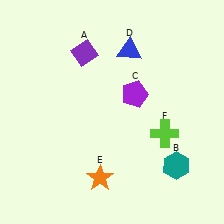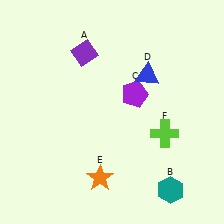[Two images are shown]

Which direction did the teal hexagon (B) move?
The teal hexagon (B) moved down.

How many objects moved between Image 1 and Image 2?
2 objects moved between the two images.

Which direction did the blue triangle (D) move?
The blue triangle (D) moved down.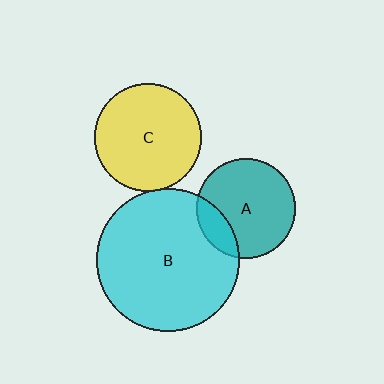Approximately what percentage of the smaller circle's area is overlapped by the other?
Approximately 20%.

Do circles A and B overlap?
Yes.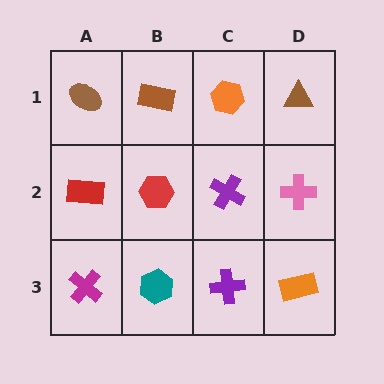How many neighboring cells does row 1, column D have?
2.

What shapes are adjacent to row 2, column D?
A brown triangle (row 1, column D), an orange rectangle (row 3, column D), a purple cross (row 2, column C).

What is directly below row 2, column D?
An orange rectangle.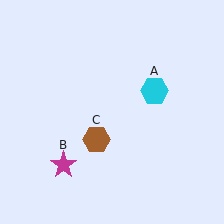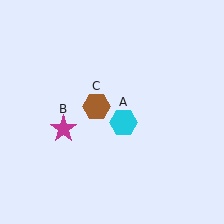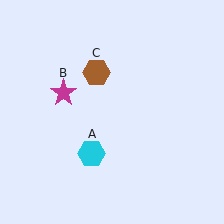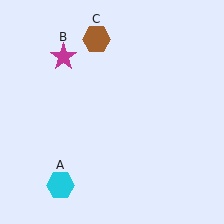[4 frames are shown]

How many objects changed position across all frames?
3 objects changed position: cyan hexagon (object A), magenta star (object B), brown hexagon (object C).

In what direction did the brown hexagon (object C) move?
The brown hexagon (object C) moved up.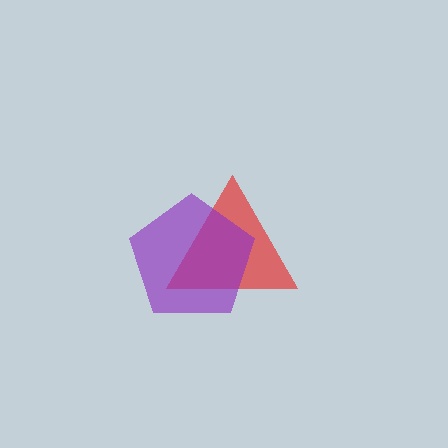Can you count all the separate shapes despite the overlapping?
Yes, there are 2 separate shapes.